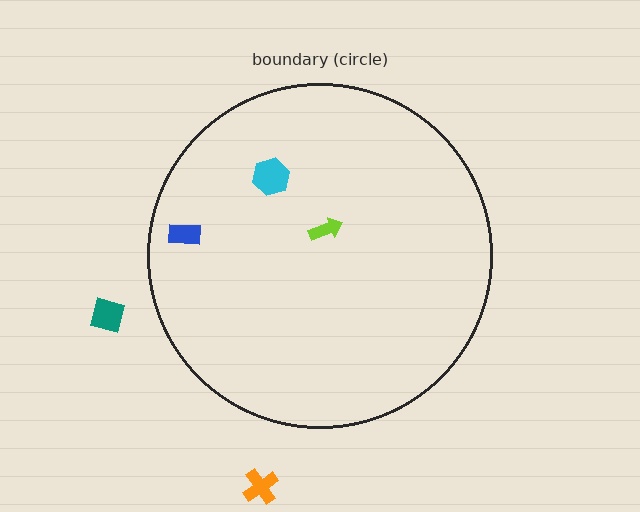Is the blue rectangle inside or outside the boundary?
Inside.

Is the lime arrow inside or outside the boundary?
Inside.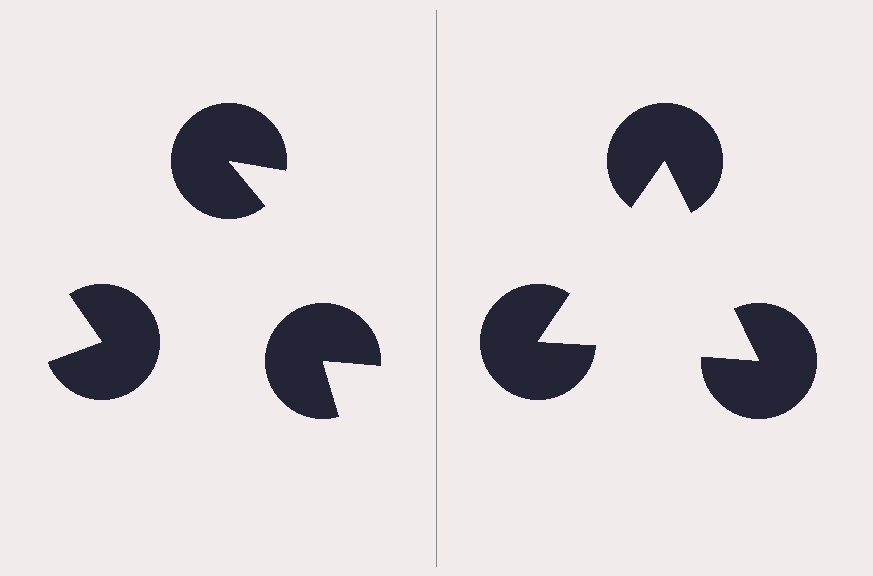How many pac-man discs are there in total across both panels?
6 — 3 on each side.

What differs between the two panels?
The pac-man discs are positioned identically on both sides; only the wedge orientations differ. On the right they align to a triangle; on the left they are misaligned.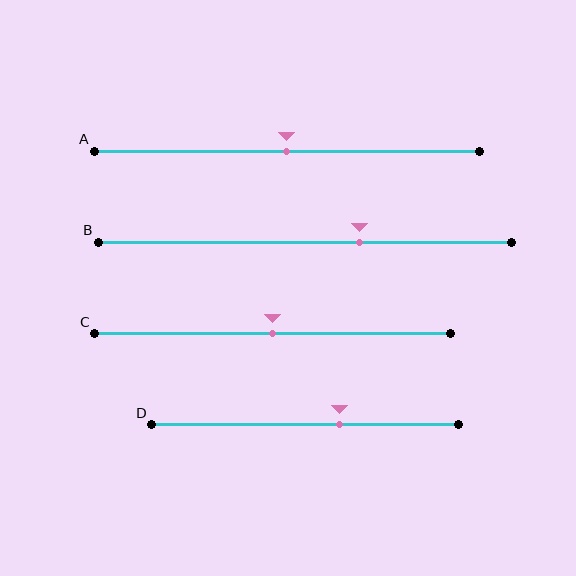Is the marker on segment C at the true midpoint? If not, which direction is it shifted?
Yes, the marker on segment C is at the true midpoint.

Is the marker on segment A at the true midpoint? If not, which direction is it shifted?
Yes, the marker on segment A is at the true midpoint.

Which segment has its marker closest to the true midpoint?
Segment A has its marker closest to the true midpoint.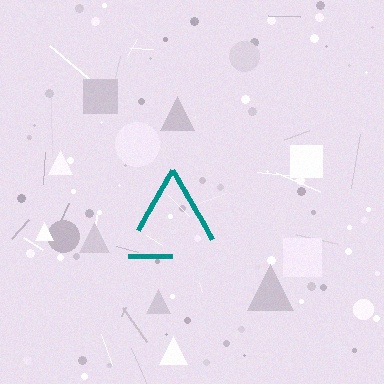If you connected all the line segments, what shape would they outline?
They would outline a triangle.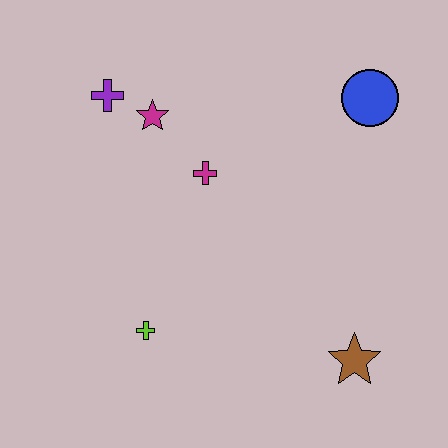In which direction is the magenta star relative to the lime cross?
The magenta star is above the lime cross.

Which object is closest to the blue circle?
The magenta cross is closest to the blue circle.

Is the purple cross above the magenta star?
Yes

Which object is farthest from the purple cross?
The brown star is farthest from the purple cross.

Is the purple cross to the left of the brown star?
Yes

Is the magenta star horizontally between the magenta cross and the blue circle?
No